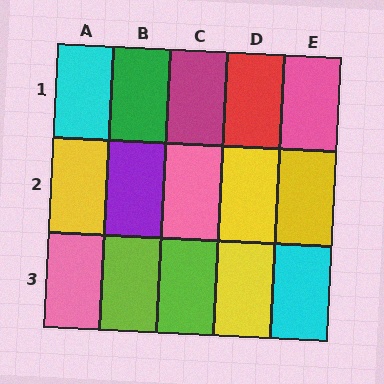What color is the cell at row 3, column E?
Cyan.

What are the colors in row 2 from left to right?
Yellow, purple, pink, yellow, yellow.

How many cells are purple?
1 cell is purple.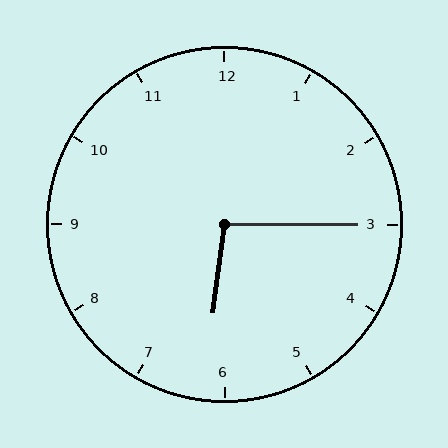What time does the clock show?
6:15.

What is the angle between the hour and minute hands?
Approximately 98 degrees.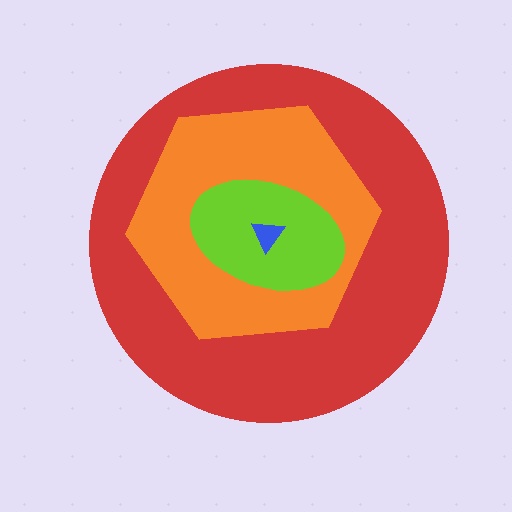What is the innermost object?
The blue triangle.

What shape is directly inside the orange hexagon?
The lime ellipse.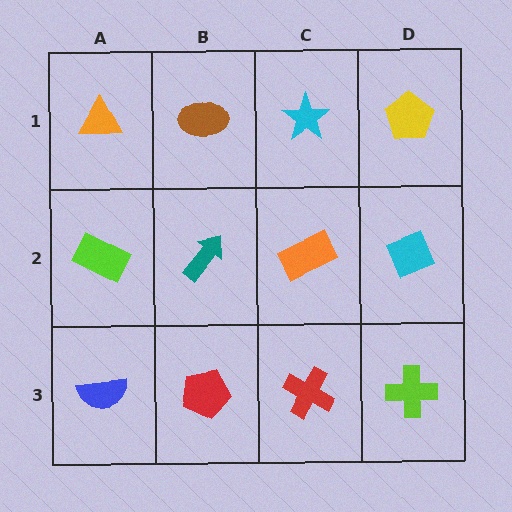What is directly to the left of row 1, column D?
A cyan star.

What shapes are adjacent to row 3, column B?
A teal arrow (row 2, column B), a blue semicircle (row 3, column A), a red cross (row 3, column C).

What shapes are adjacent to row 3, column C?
An orange rectangle (row 2, column C), a red pentagon (row 3, column B), a lime cross (row 3, column D).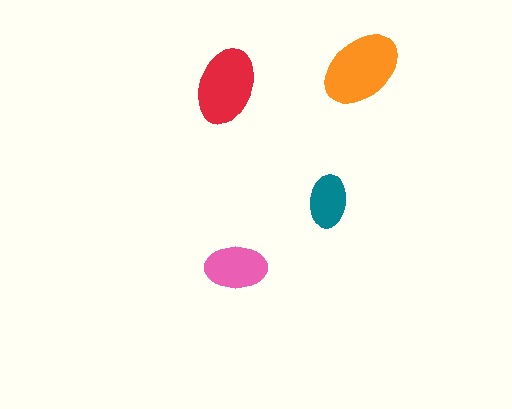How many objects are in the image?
There are 4 objects in the image.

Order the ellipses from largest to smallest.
the orange one, the red one, the pink one, the teal one.